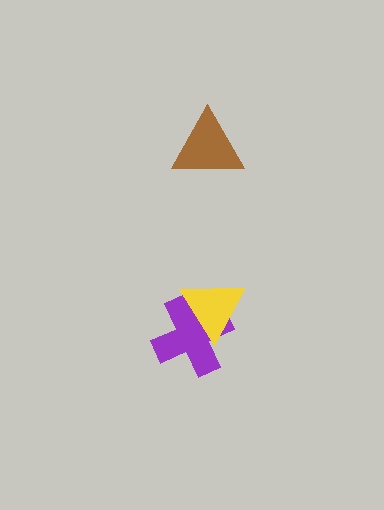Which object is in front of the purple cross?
The yellow triangle is in front of the purple cross.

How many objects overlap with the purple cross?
1 object overlaps with the purple cross.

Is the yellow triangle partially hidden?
No, no other shape covers it.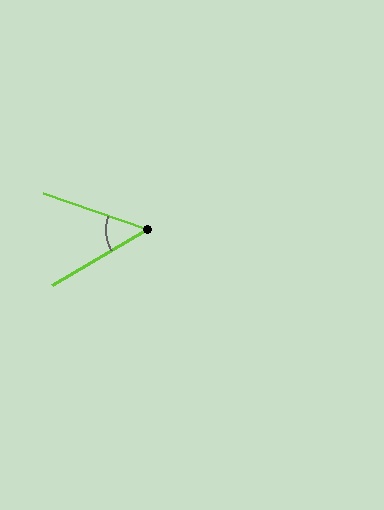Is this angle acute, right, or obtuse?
It is acute.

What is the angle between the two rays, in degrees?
Approximately 50 degrees.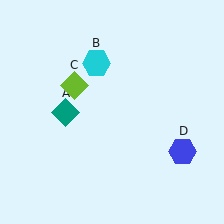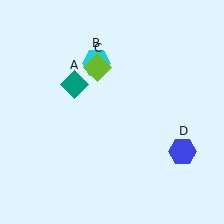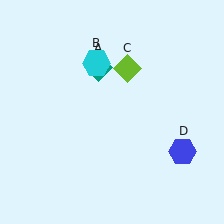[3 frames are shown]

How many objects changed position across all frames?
2 objects changed position: teal diamond (object A), lime diamond (object C).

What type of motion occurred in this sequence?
The teal diamond (object A), lime diamond (object C) rotated clockwise around the center of the scene.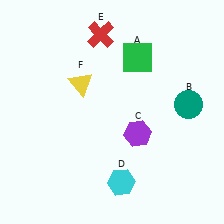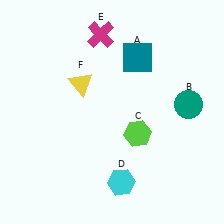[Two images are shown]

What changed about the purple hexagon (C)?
In Image 1, C is purple. In Image 2, it changed to lime.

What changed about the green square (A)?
In Image 1, A is green. In Image 2, it changed to teal.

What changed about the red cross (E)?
In Image 1, E is red. In Image 2, it changed to magenta.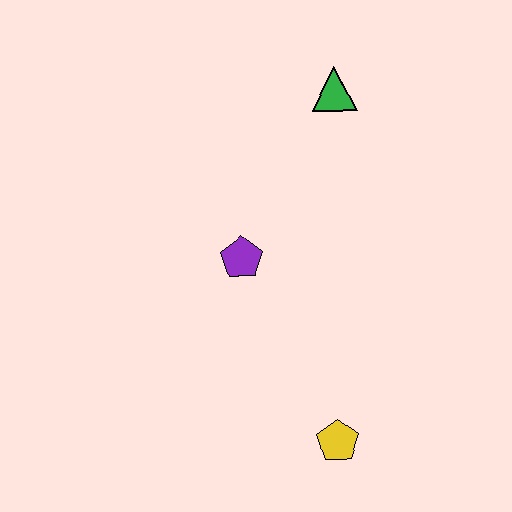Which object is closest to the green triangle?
The purple pentagon is closest to the green triangle.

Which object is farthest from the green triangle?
The yellow pentagon is farthest from the green triangle.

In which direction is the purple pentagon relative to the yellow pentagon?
The purple pentagon is above the yellow pentagon.